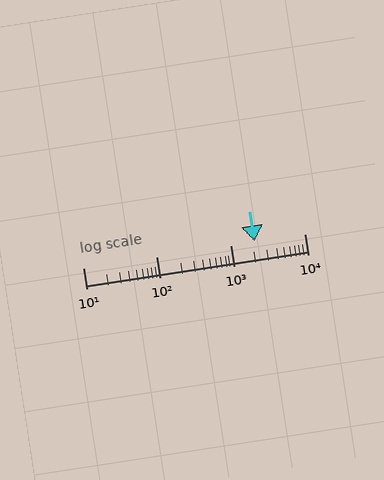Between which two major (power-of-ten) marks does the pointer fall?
The pointer is between 1000 and 10000.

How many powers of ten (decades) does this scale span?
The scale spans 3 decades, from 10 to 10000.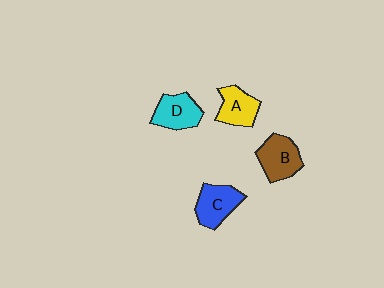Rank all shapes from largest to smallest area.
From largest to smallest: B (brown), C (blue), D (cyan), A (yellow).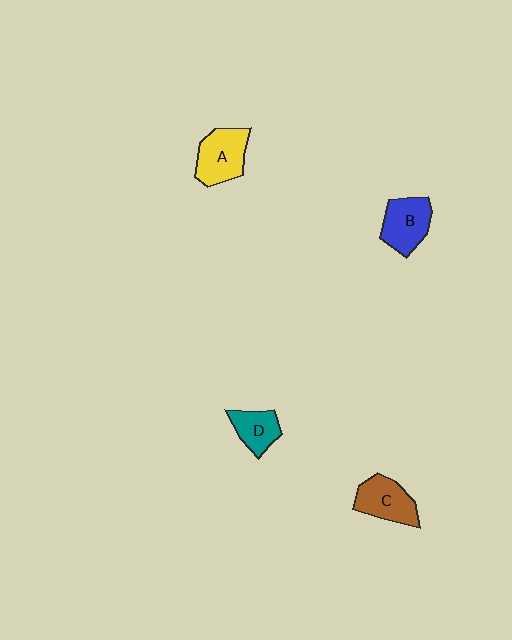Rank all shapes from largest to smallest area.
From largest to smallest: A (yellow), C (brown), B (blue), D (teal).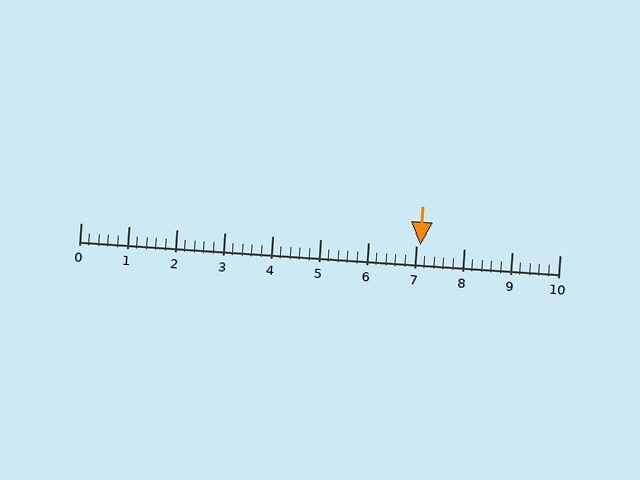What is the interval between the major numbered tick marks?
The major tick marks are spaced 1 units apart.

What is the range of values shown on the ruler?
The ruler shows values from 0 to 10.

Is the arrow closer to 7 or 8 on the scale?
The arrow is closer to 7.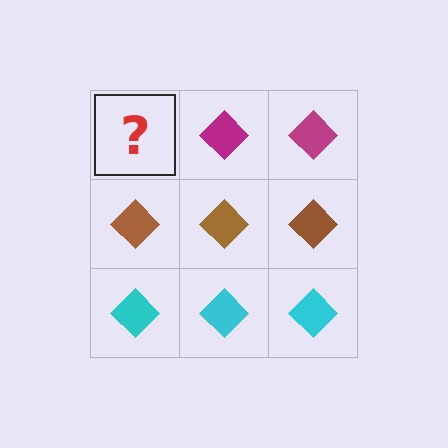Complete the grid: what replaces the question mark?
The question mark should be replaced with a magenta diamond.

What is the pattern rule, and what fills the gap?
The rule is that each row has a consistent color. The gap should be filled with a magenta diamond.